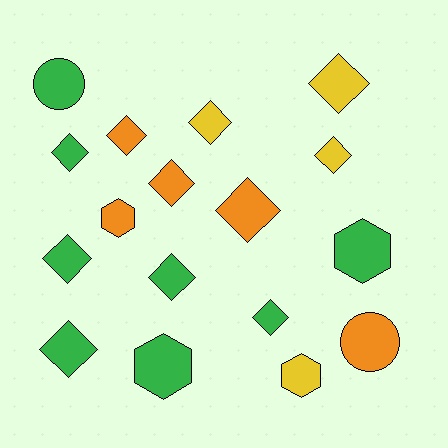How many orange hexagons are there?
There is 1 orange hexagon.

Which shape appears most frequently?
Diamond, with 11 objects.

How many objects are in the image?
There are 17 objects.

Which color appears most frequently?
Green, with 8 objects.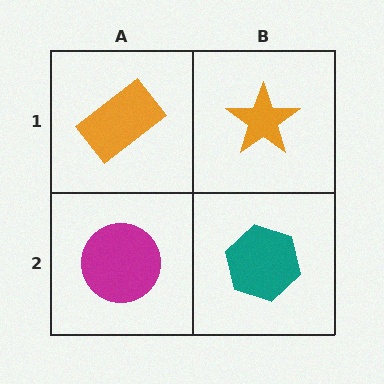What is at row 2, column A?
A magenta circle.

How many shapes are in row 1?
2 shapes.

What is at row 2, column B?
A teal hexagon.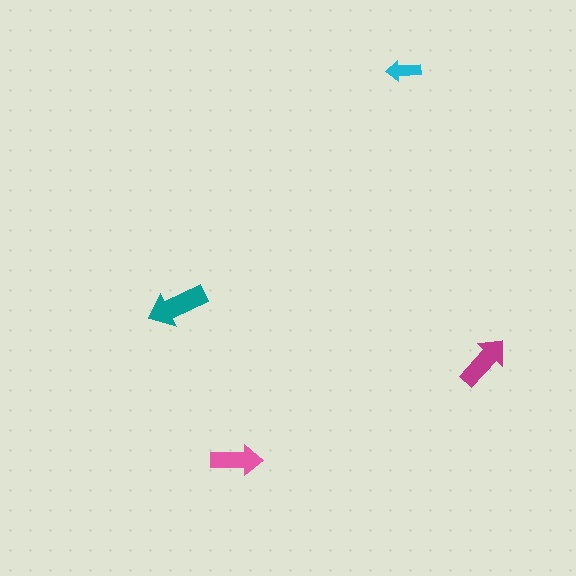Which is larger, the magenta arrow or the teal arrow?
The teal one.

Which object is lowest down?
The pink arrow is bottommost.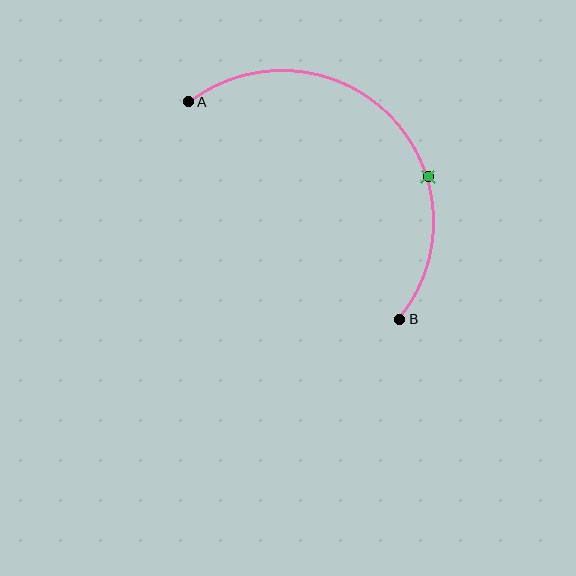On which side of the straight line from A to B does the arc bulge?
The arc bulges above and to the right of the straight line connecting A and B.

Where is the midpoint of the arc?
The arc midpoint is the point on the curve farthest from the straight line joining A and B. It sits above and to the right of that line.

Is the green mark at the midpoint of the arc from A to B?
No. The green mark lies on the arc but is closer to endpoint B. The arc midpoint would be at the point on the curve equidistant along the arc from both A and B.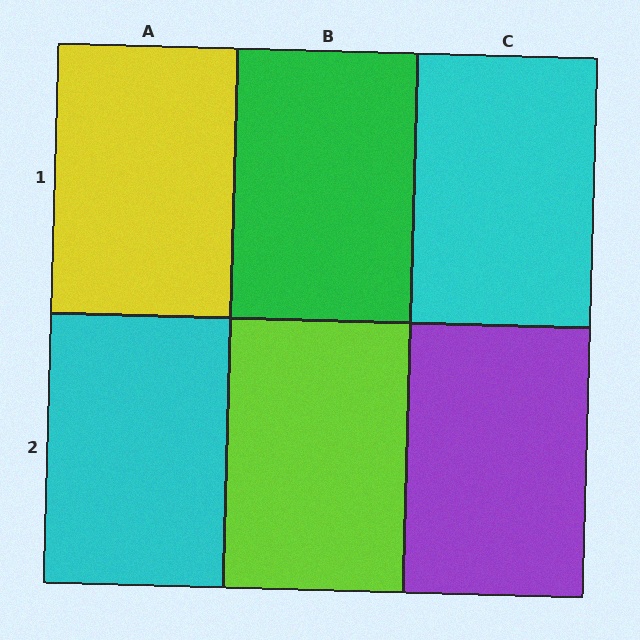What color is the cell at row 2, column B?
Lime.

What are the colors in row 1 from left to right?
Yellow, green, cyan.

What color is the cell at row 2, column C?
Purple.